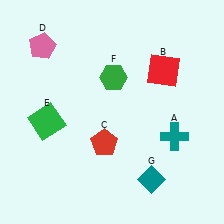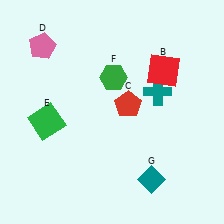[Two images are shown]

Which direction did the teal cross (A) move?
The teal cross (A) moved up.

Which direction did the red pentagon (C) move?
The red pentagon (C) moved up.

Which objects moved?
The objects that moved are: the teal cross (A), the red pentagon (C).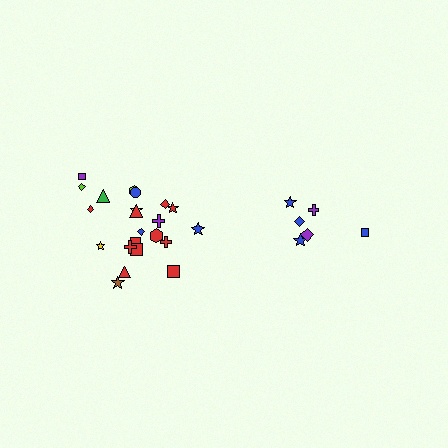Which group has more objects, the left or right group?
The left group.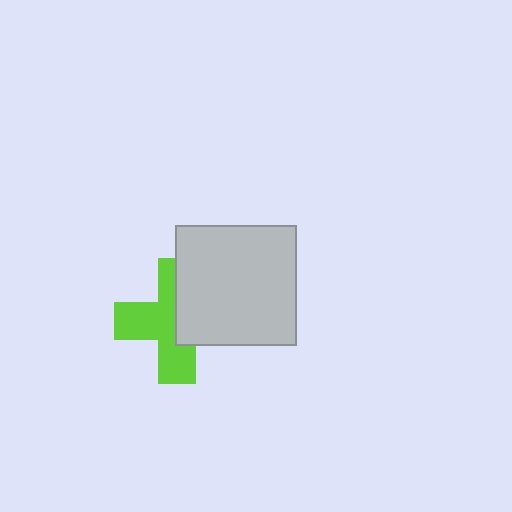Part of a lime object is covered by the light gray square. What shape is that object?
It is a cross.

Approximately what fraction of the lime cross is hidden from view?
Roughly 42% of the lime cross is hidden behind the light gray square.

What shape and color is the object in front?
The object in front is a light gray square.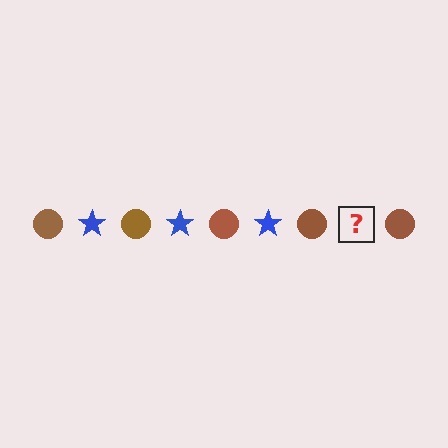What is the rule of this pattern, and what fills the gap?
The rule is that the pattern alternates between brown circle and blue star. The gap should be filled with a blue star.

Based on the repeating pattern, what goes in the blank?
The blank should be a blue star.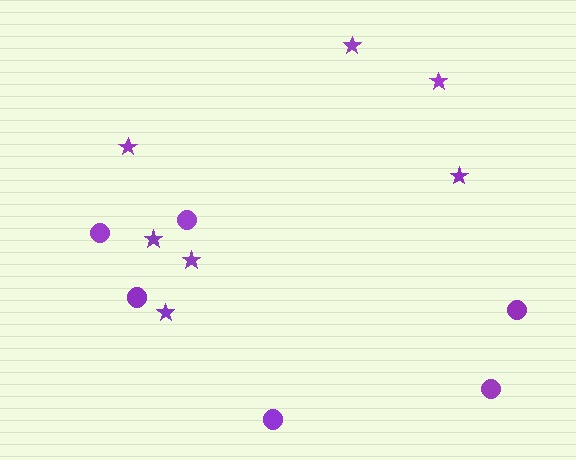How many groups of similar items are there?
There are 2 groups: one group of circles (6) and one group of stars (7).